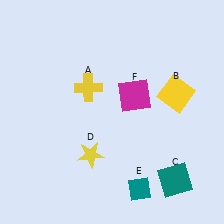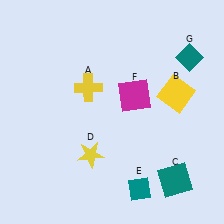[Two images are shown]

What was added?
A teal diamond (G) was added in Image 2.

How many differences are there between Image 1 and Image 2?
There is 1 difference between the two images.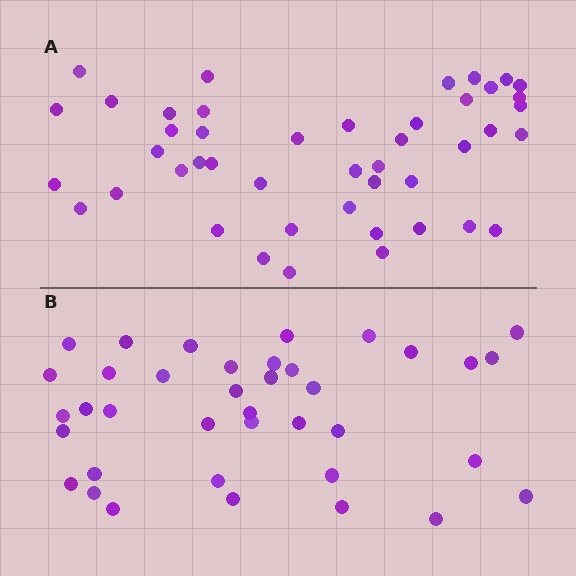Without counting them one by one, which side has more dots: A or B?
Region A (the top region) has more dots.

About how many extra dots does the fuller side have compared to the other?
Region A has roughly 8 or so more dots than region B.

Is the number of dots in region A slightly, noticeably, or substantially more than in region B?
Region A has only slightly more — the two regions are fairly close. The ratio is roughly 1.2 to 1.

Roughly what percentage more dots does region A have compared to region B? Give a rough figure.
About 20% more.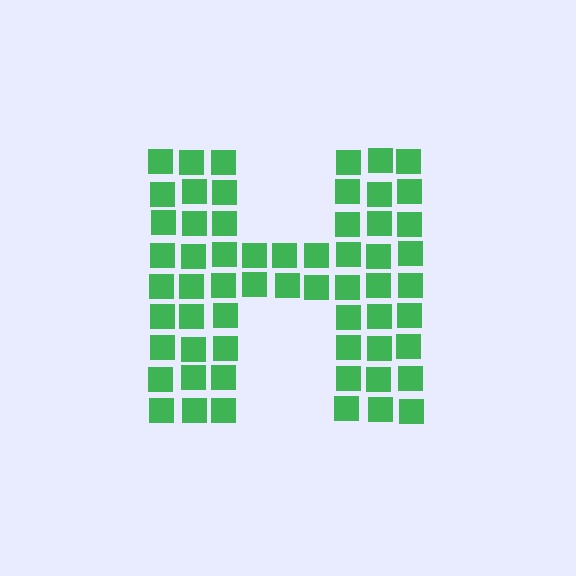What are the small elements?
The small elements are squares.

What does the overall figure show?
The overall figure shows the letter H.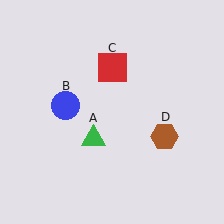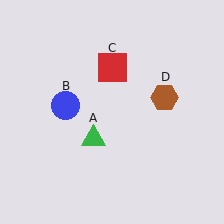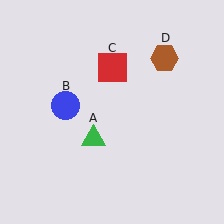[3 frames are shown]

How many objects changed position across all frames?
1 object changed position: brown hexagon (object D).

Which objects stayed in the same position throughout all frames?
Green triangle (object A) and blue circle (object B) and red square (object C) remained stationary.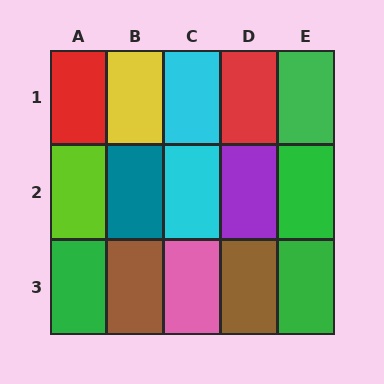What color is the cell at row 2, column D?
Purple.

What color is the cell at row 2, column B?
Teal.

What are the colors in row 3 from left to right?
Green, brown, pink, brown, green.